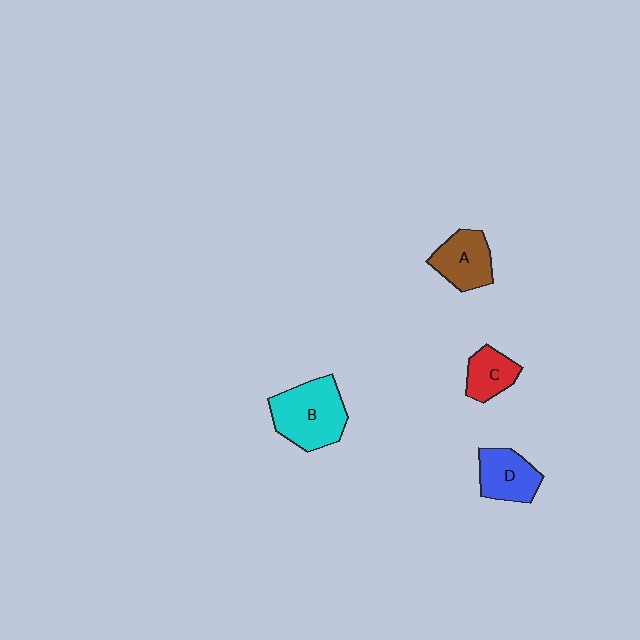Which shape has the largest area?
Shape B (cyan).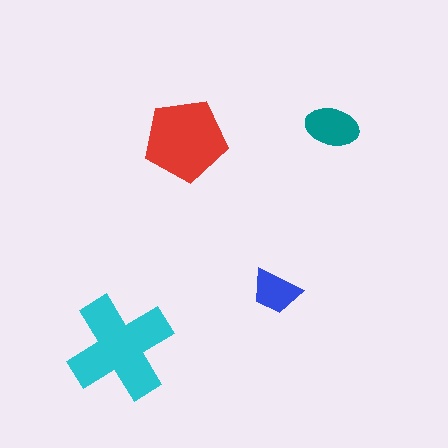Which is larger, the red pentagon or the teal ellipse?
The red pentagon.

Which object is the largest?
The cyan cross.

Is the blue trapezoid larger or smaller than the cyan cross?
Smaller.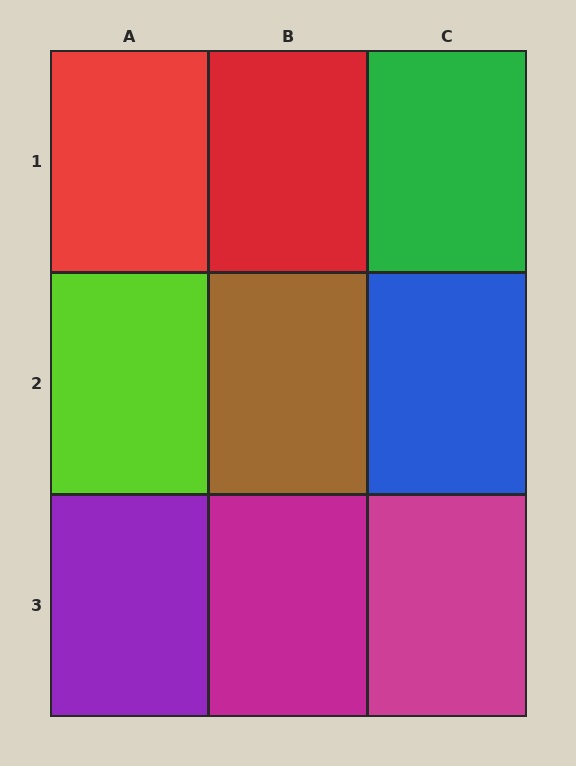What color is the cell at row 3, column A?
Purple.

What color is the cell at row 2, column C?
Blue.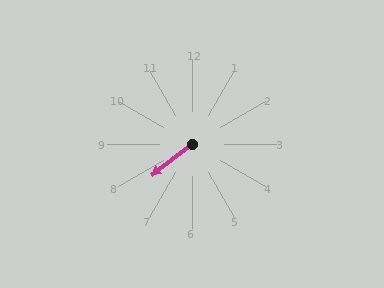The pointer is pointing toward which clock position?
Roughly 8 o'clock.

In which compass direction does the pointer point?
Southwest.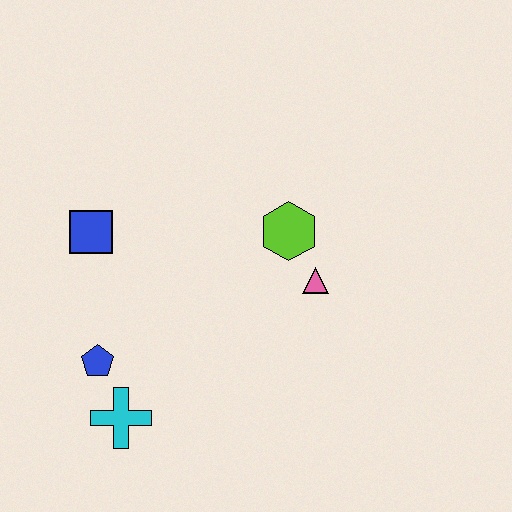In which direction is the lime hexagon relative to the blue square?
The lime hexagon is to the right of the blue square.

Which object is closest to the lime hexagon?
The pink triangle is closest to the lime hexagon.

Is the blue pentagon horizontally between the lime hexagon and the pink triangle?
No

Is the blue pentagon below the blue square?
Yes